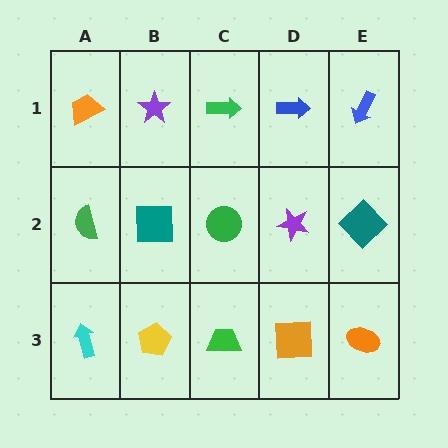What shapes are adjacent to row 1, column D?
A purple star (row 2, column D), a green arrow (row 1, column C), a blue arrow (row 1, column E).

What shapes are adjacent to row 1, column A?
A green semicircle (row 2, column A), a purple star (row 1, column B).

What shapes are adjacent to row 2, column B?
A purple star (row 1, column B), a yellow pentagon (row 3, column B), a green semicircle (row 2, column A), a green circle (row 2, column C).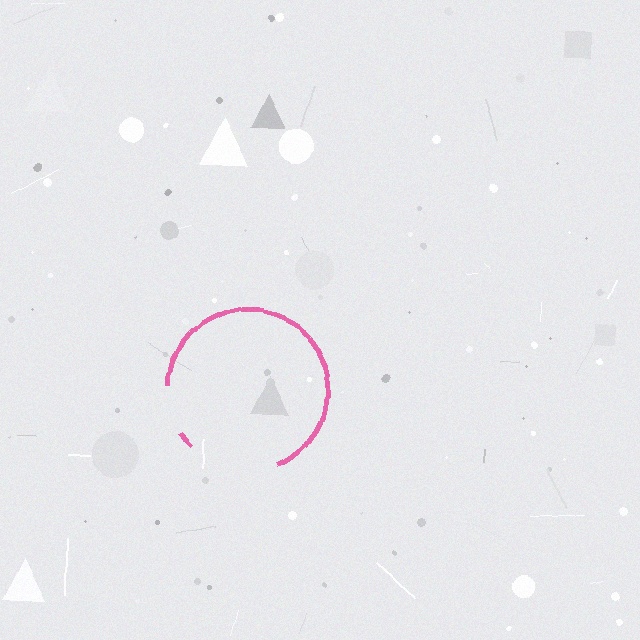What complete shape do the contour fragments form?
The contour fragments form a circle.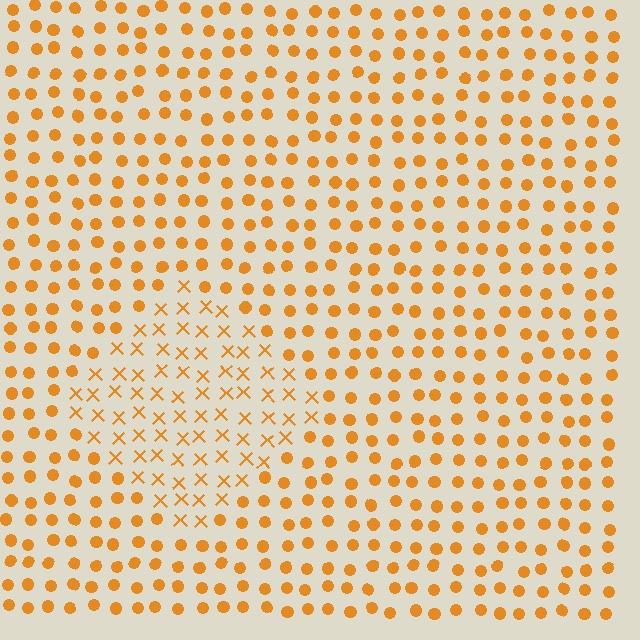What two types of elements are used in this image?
The image uses X marks inside the diamond region and circles outside it.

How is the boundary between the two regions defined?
The boundary is defined by a change in element shape: X marks inside vs. circles outside. All elements share the same color and spacing.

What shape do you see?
I see a diamond.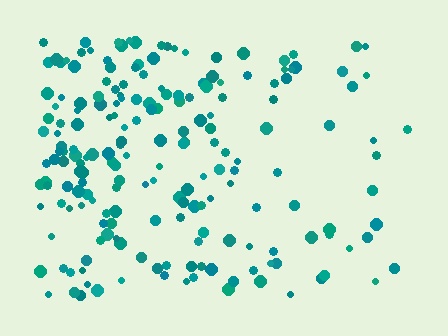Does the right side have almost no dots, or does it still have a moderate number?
Still a moderate number, just noticeably fewer than the left.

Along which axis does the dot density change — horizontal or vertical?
Horizontal.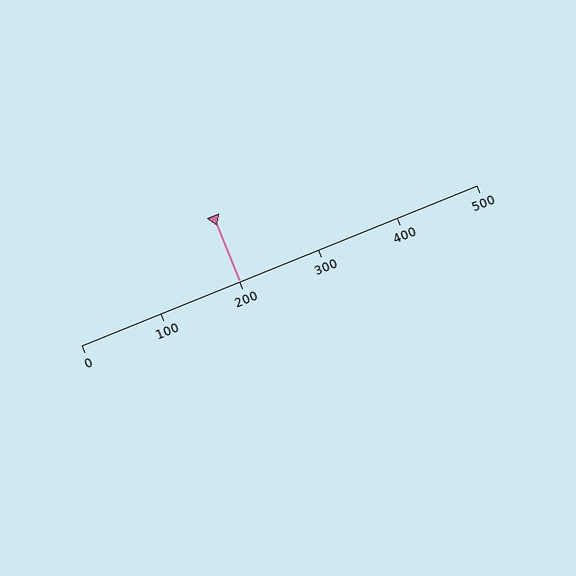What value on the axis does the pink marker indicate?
The marker indicates approximately 200.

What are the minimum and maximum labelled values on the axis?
The axis runs from 0 to 500.